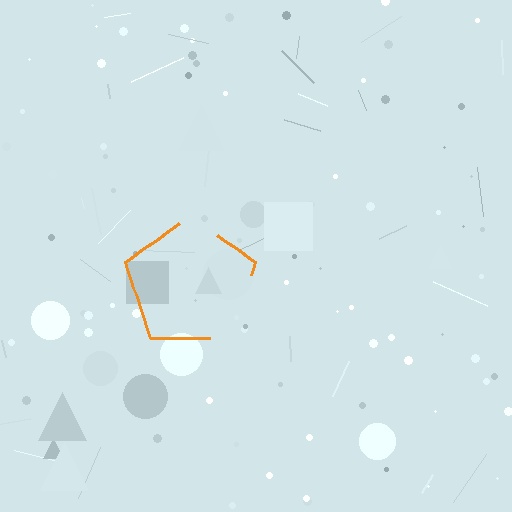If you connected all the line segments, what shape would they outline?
They would outline a pentagon.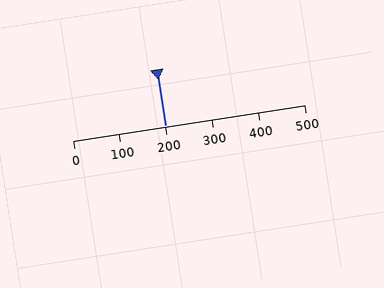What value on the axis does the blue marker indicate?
The marker indicates approximately 200.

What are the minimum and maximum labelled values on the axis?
The axis runs from 0 to 500.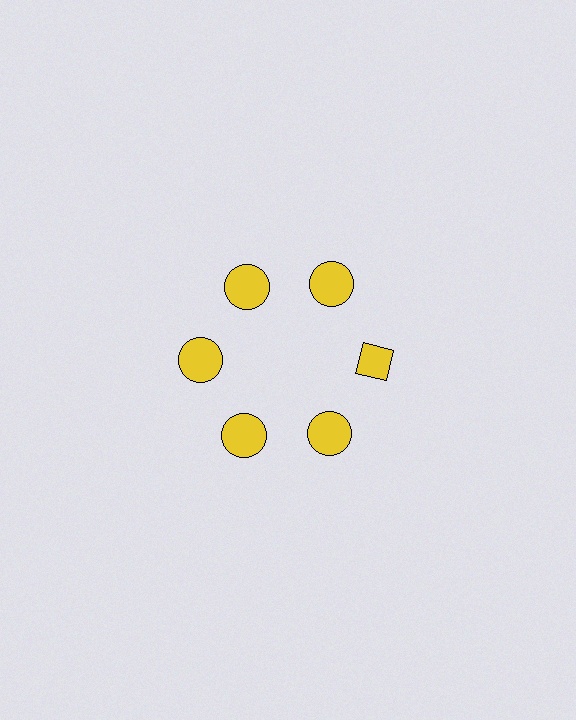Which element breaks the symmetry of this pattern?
The yellow diamond at roughly the 3 o'clock position breaks the symmetry. All other shapes are yellow circles.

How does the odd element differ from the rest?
It has a different shape: diamond instead of circle.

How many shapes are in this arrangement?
There are 6 shapes arranged in a ring pattern.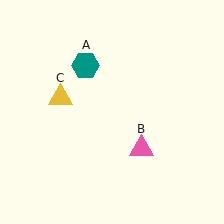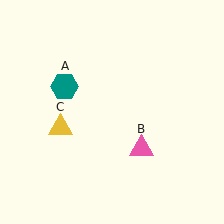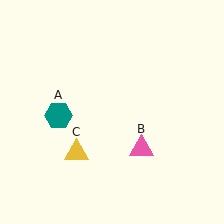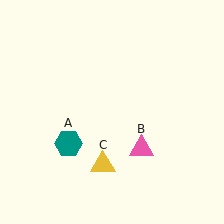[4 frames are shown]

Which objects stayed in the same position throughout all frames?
Pink triangle (object B) remained stationary.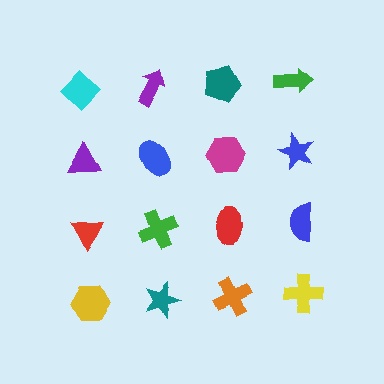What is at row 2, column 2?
A blue ellipse.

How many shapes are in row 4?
4 shapes.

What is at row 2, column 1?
A purple triangle.